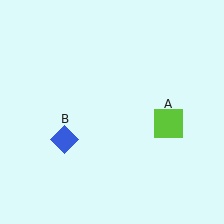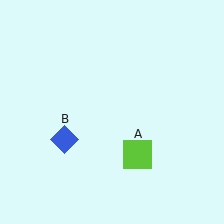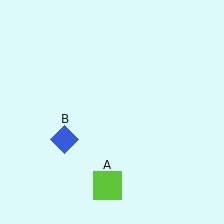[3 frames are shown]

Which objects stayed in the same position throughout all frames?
Blue diamond (object B) remained stationary.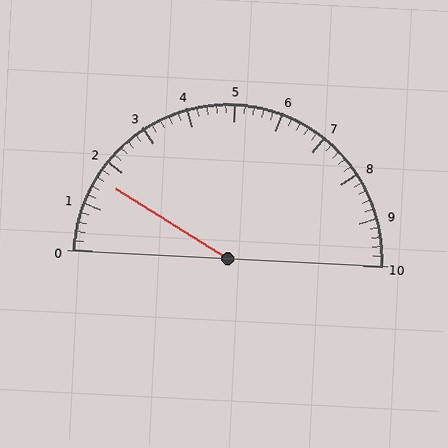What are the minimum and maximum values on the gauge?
The gauge ranges from 0 to 10.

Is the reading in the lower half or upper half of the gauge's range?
The reading is in the lower half of the range (0 to 10).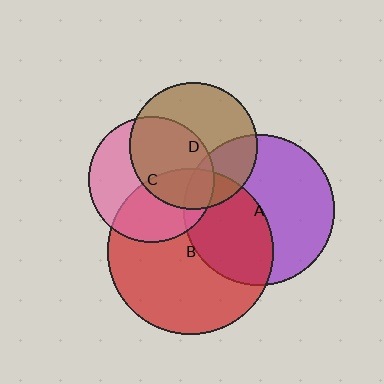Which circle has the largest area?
Circle B (red).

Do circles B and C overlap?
Yes.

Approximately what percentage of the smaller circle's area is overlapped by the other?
Approximately 45%.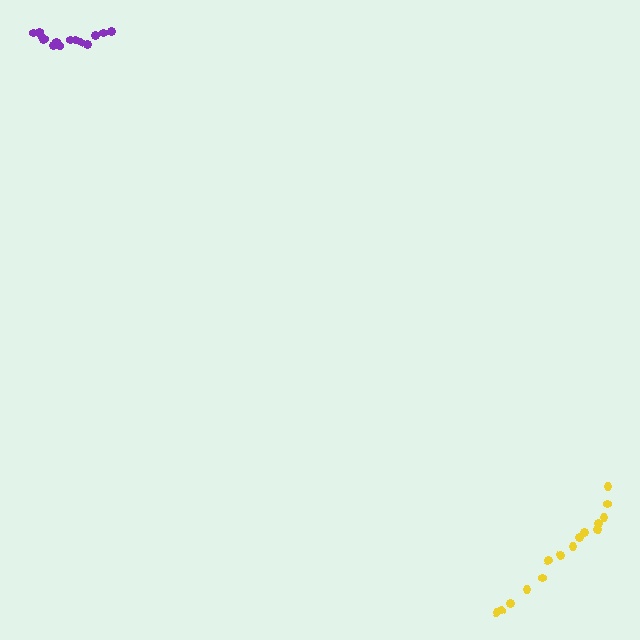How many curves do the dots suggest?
There are 2 distinct paths.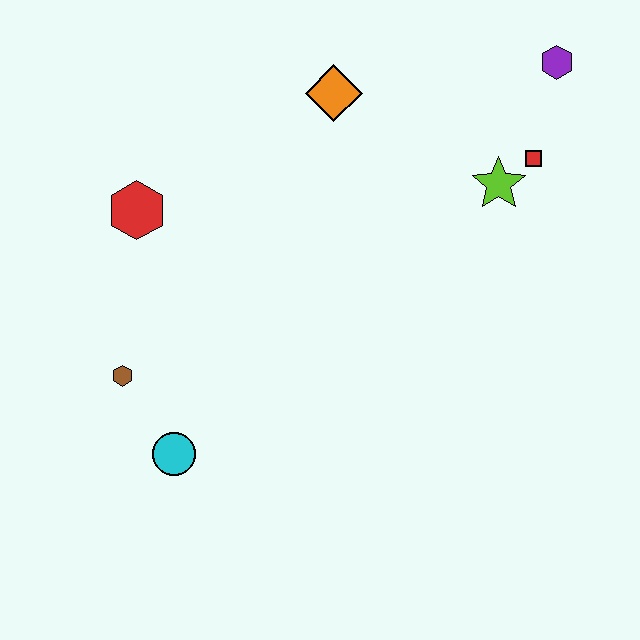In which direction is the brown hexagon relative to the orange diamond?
The brown hexagon is below the orange diamond.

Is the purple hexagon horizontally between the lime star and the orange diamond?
No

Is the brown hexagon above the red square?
No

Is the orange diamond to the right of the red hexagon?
Yes